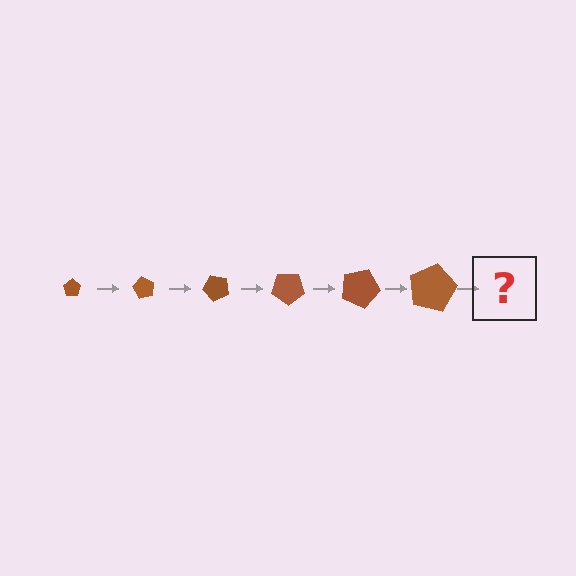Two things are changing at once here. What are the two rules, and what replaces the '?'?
The two rules are that the pentagon grows larger each step and it rotates 60 degrees each step. The '?' should be a pentagon, larger than the previous one and rotated 360 degrees from the start.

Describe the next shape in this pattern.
It should be a pentagon, larger than the previous one and rotated 360 degrees from the start.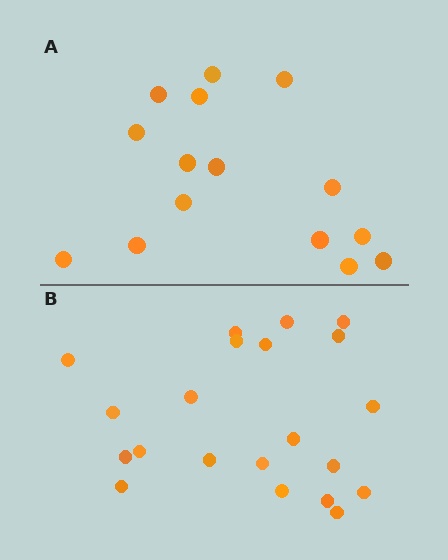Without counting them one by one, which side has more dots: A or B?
Region B (the bottom region) has more dots.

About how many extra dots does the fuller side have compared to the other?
Region B has about 6 more dots than region A.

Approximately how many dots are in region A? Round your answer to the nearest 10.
About 20 dots. (The exact count is 15, which rounds to 20.)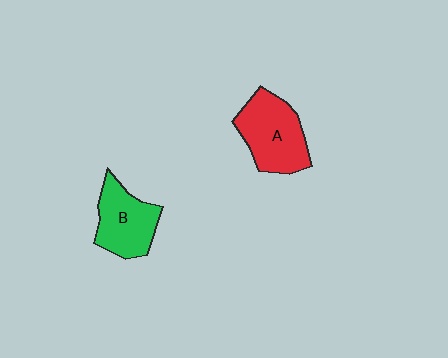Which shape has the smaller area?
Shape B (green).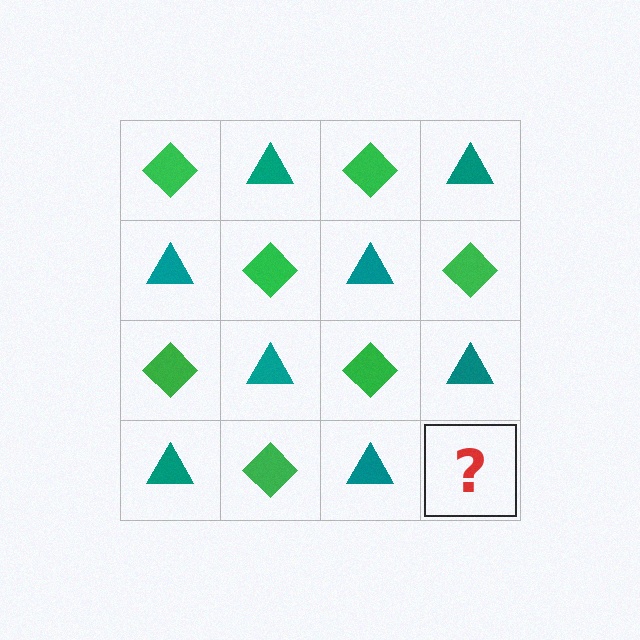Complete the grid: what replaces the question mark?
The question mark should be replaced with a green diamond.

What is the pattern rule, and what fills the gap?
The rule is that it alternates green diamond and teal triangle in a checkerboard pattern. The gap should be filled with a green diamond.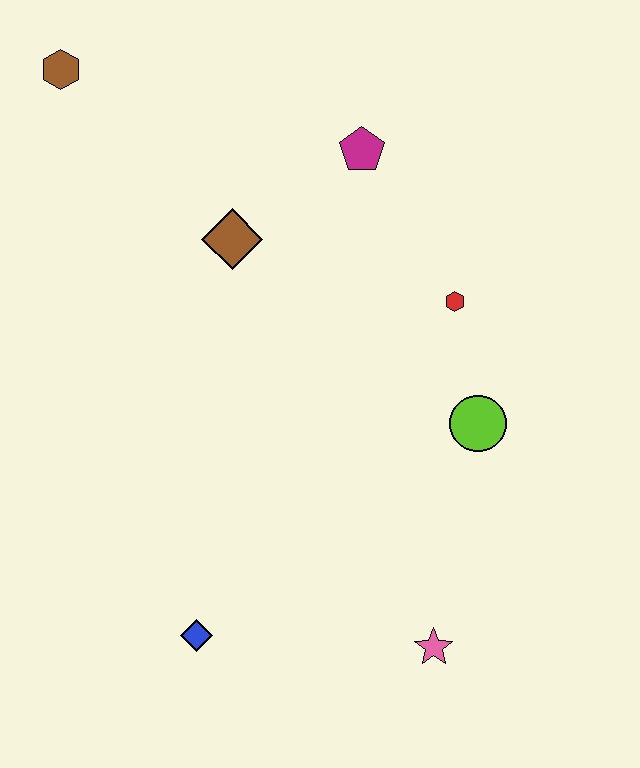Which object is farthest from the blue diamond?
The brown hexagon is farthest from the blue diamond.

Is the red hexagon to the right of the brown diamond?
Yes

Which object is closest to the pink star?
The lime circle is closest to the pink star.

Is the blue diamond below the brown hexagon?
Yes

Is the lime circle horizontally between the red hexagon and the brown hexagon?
No